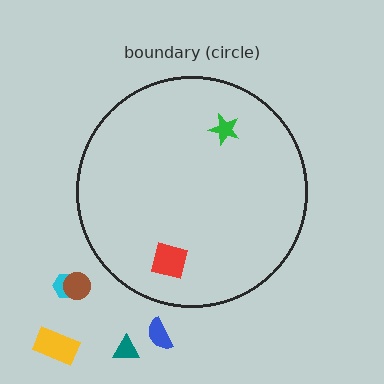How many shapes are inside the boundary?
2 inside, 5 outside.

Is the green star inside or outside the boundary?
Inside.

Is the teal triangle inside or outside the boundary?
Outside.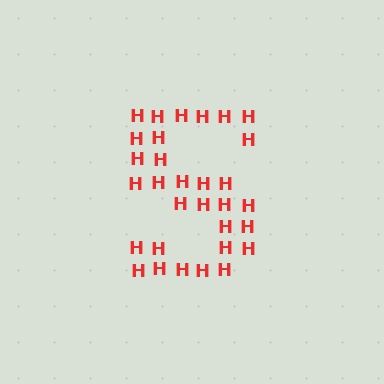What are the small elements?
The small elements are letter H's.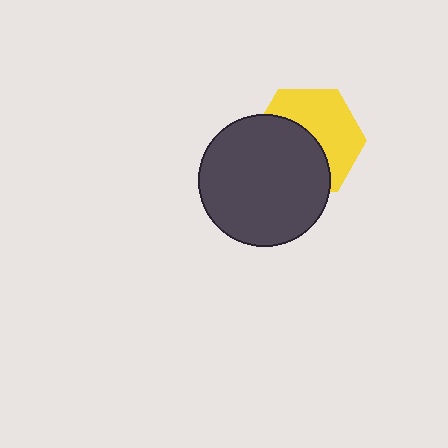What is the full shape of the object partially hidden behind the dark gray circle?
The partially hidden object is a yellow hexagon.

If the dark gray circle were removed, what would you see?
You would see the complete yellow hexagon.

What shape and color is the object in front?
The object in front is a dark gray circle.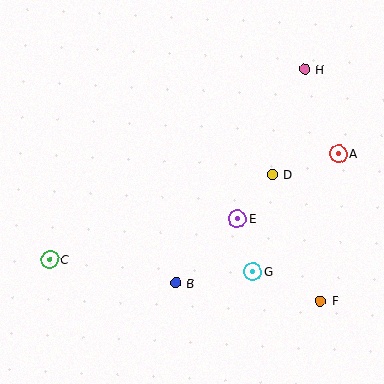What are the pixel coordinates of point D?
Point D is at (272, 174).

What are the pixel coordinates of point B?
Point B is at (176, 283).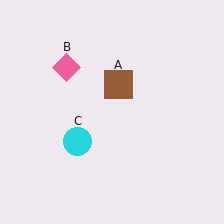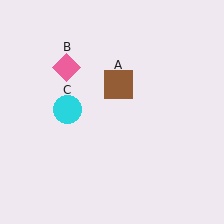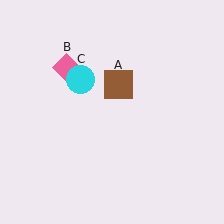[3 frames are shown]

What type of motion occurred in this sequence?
The cyan circle (object C) rotated clockwise around the center of the scene.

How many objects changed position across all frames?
1 object changed position: cyan circle (object C).